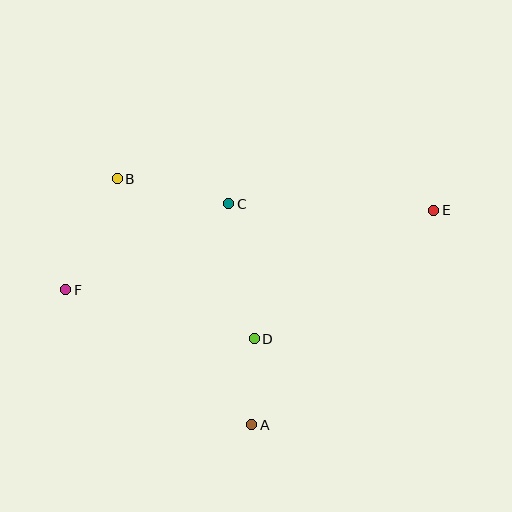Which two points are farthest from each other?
Points E and F are farthest from each other.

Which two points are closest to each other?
Points A and D are closest to each other.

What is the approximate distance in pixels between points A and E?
The distance between A and E is approximately 281 pixels.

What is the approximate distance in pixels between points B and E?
The distance between B and E is approximately 318 pixels.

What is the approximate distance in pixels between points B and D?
The distance between B and D is approximately 211 pixels.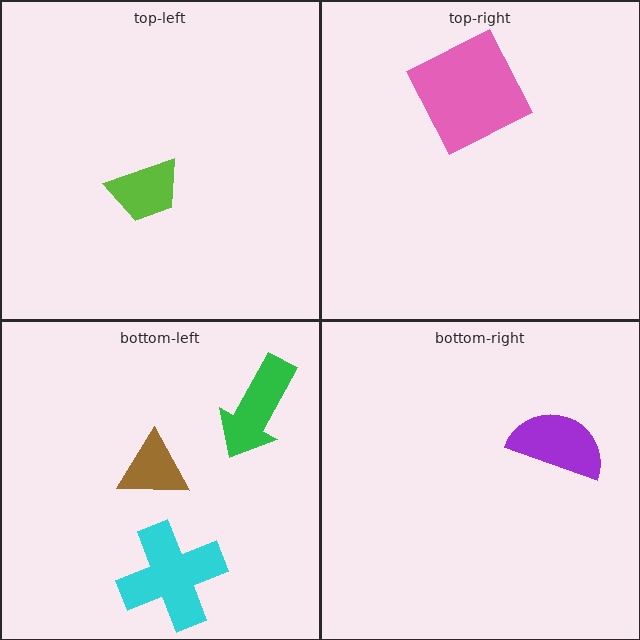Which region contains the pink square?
The top-right region.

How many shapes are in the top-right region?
1.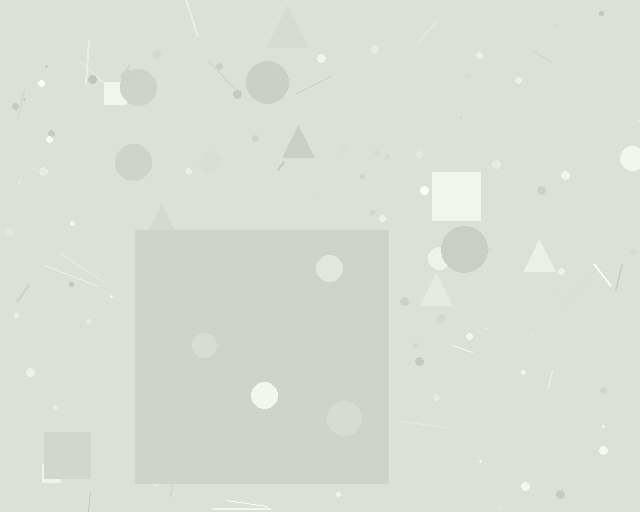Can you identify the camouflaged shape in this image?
The camouflaged shape is a square.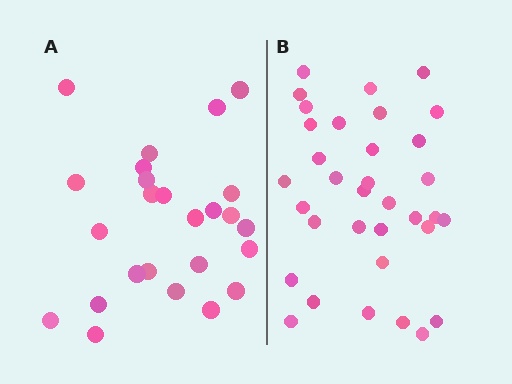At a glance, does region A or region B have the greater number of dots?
Region B (the right region) has more dots.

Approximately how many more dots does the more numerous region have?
Region B has roughly 8 or so more dots than region A.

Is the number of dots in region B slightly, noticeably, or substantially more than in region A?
Region B has noticeably more, but not dramatically so. The ratio is roughly 1.4 to 1.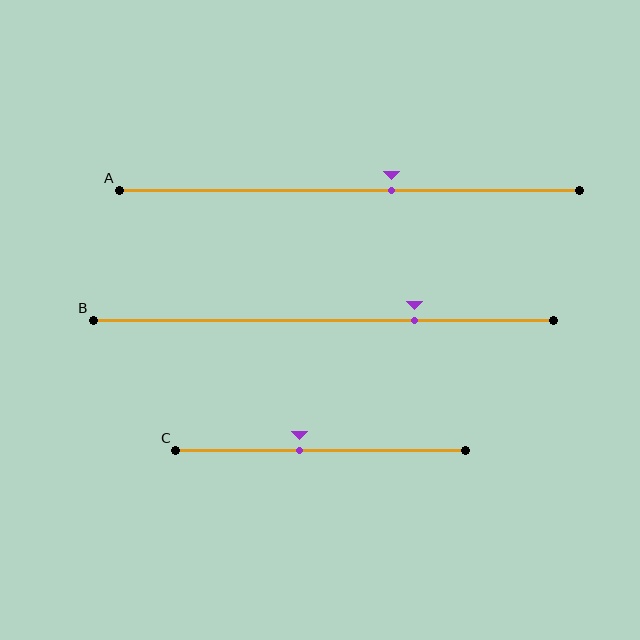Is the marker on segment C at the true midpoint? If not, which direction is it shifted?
No, the marker on segment C is shifted to the left by about 7% of the segment length.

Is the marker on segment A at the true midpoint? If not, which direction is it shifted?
No, the marker on segment A is shifted to the right by about 9% of the segment length.